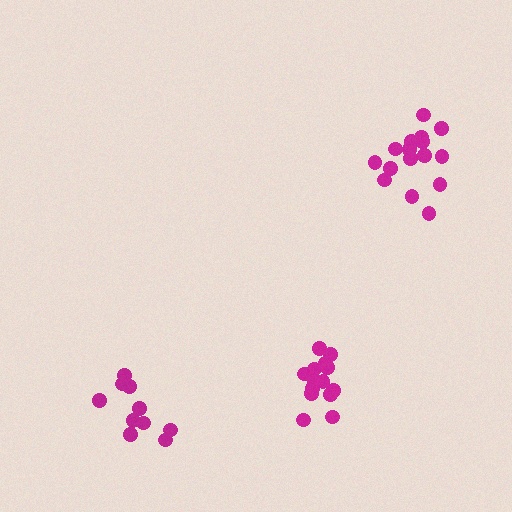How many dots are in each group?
Group 1: 16 dots, Group 2: 10 dots, Group 3: 14 dots (40 total).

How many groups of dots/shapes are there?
There are 3 groups.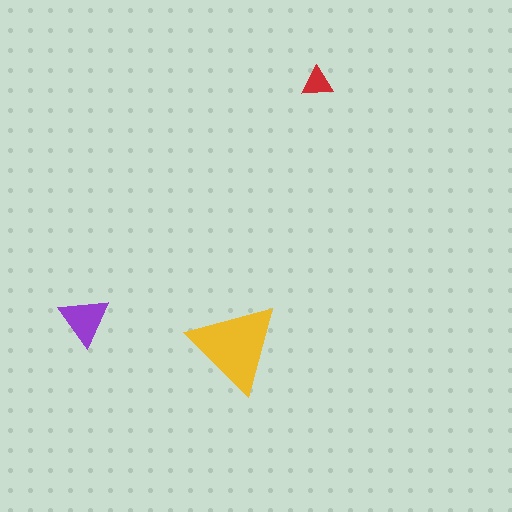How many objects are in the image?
There are 3 objects in the image.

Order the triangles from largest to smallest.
the yellow one, the purple one, the red one.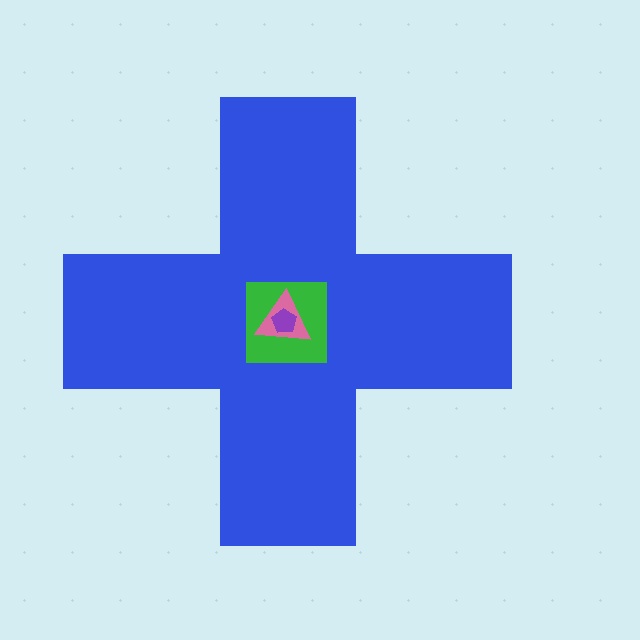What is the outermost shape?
The blue cross.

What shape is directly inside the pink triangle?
The purple pentagon.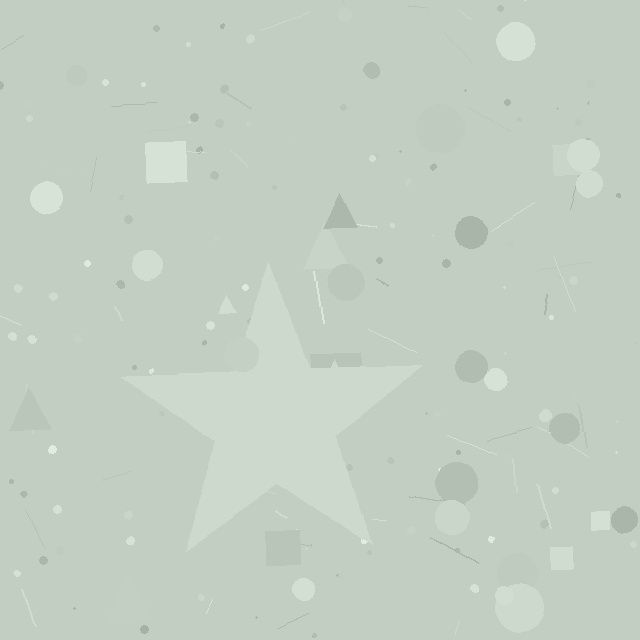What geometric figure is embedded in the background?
A star is embedded in the background.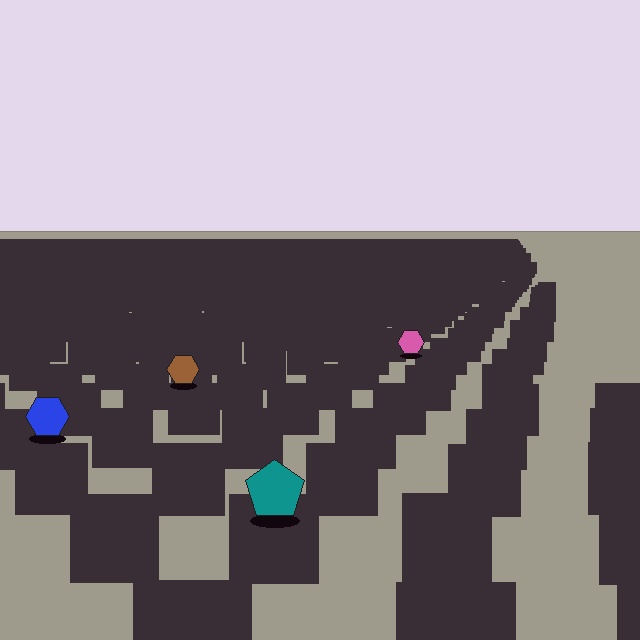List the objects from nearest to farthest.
From nearest to farthest: the teal pentagon, the blue hexagon, the brown hexagon, the pink hexagon.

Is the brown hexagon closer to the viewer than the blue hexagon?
No. The blue hexagon is closer — you can tell from the texture gradient: the ground texture is coarser near it.